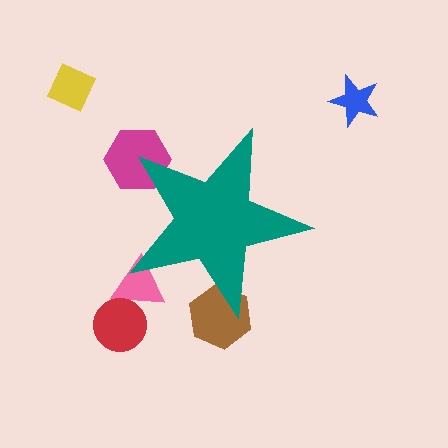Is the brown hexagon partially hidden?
Yes, the brown hexagon is partially hidden behind the teal star.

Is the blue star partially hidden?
No, the blue star is fully visible.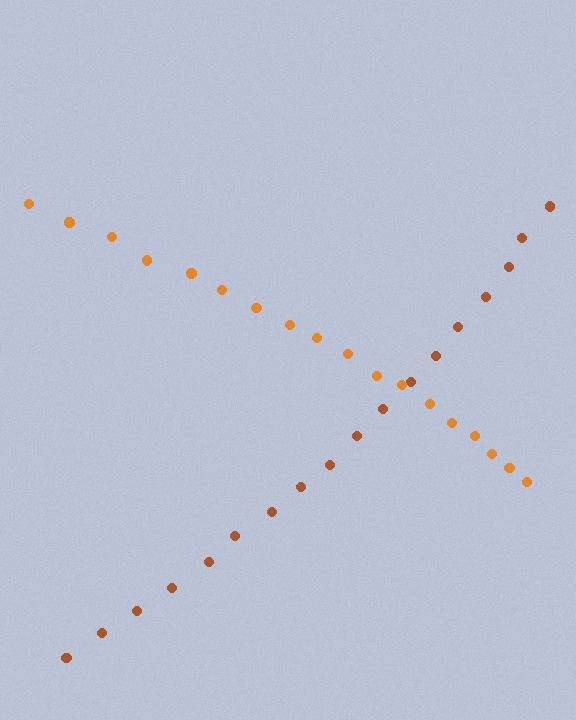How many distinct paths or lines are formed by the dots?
There are 2 distinct paths.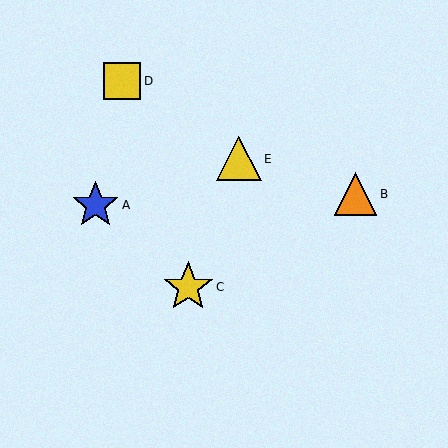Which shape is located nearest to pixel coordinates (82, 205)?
The blue star (labeled A) at (96, 205) is nearest to that location.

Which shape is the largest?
The yellow star (labeled C) is the largest.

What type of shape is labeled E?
Shape E is a yellow triangle.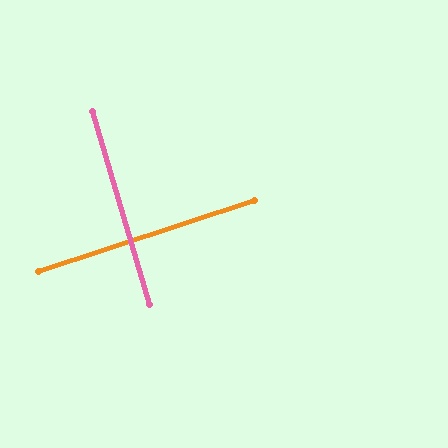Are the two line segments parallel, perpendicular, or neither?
Perpendicular — they meet at approximately 88°.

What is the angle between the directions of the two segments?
Approximately 88 degrees.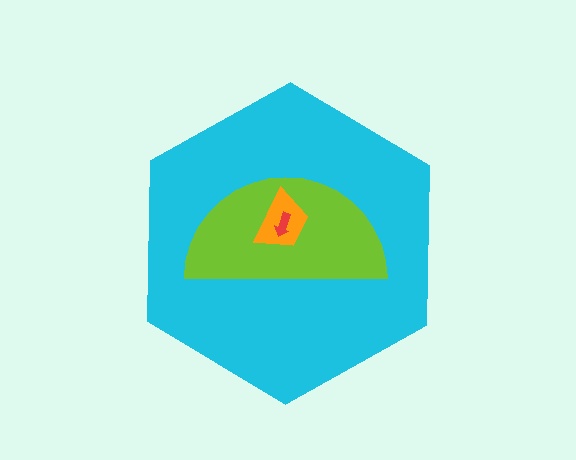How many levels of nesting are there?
4.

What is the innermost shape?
The red arrow.